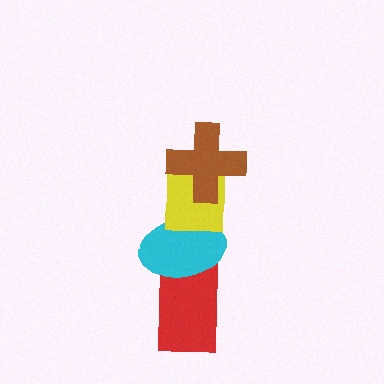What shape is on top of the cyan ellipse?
The yellow square is on top of the cyan ellipse.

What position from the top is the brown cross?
The brown cross is 1st from the top.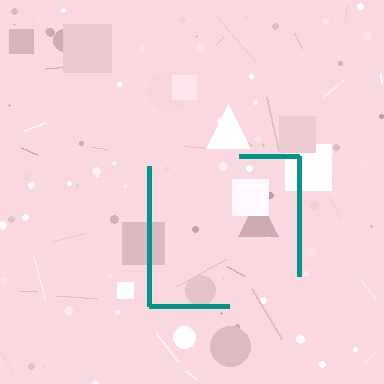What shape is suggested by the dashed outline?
The dashed outline suggests a square.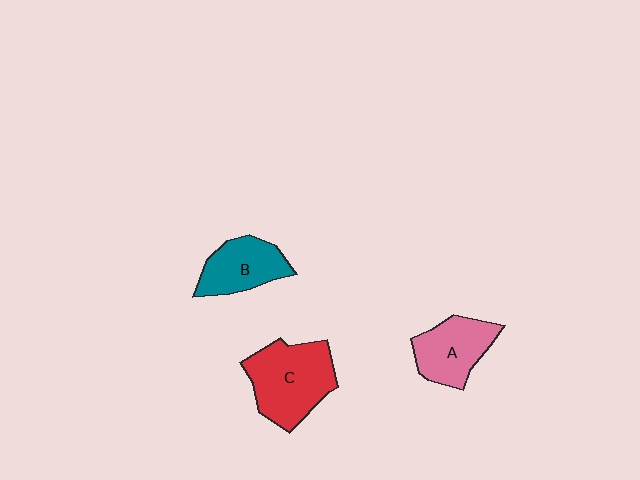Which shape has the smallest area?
Shape B (teal).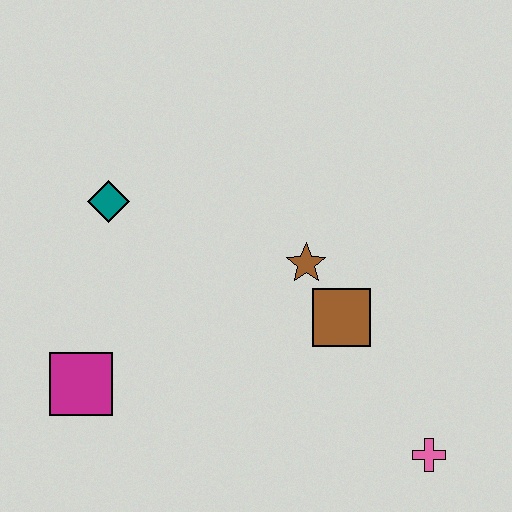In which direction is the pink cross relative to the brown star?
The pink cross is below the brown star.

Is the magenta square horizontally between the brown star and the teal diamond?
No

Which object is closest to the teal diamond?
The magenta square is closest to the teal diamond.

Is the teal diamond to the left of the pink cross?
Yes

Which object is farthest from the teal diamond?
The pink cross is farthest from the teal diamond.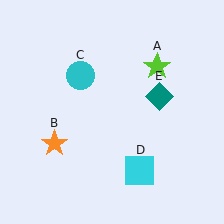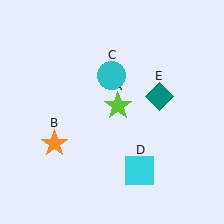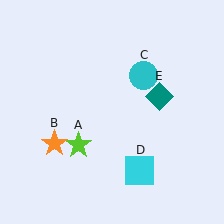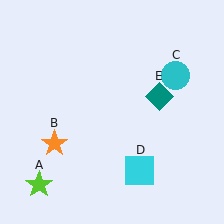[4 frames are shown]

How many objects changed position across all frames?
2 objects changed position: lime star (object A), cyan circle (object C).